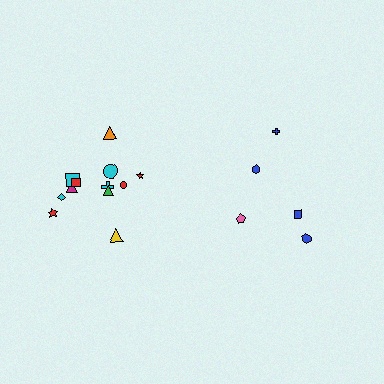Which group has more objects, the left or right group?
The left group.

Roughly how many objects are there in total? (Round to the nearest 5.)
Roughly 15 objects in total.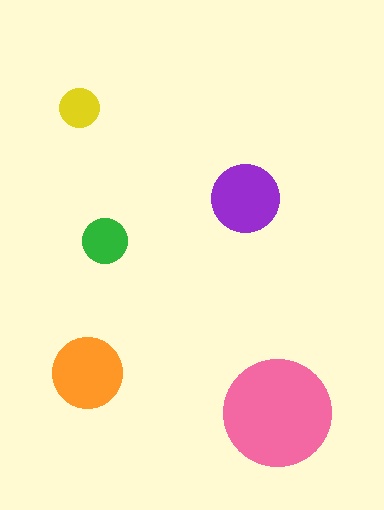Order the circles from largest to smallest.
the pink one, the orange one, the purple one, the green one, the yellow one.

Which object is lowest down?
The pink circle is bottommost.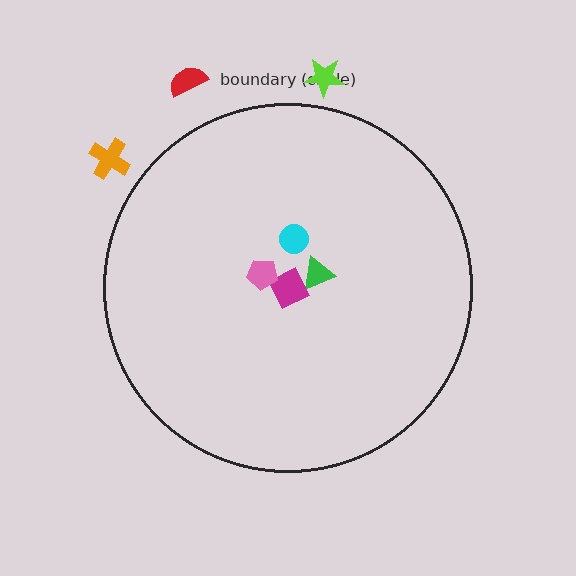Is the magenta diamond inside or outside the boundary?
Inside.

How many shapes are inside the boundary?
4 inside, 3 outside.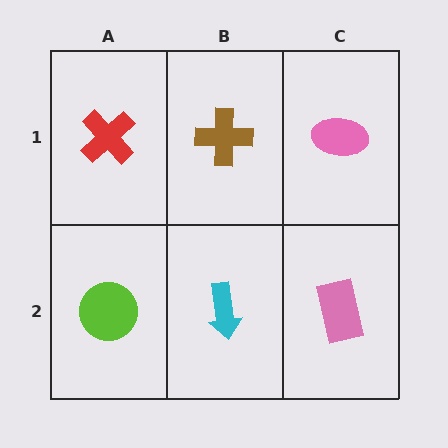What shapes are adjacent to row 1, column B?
A cyan arrow (row 2, column B), a red cross (row 1, column A), a pink ellipse (row 1, column C).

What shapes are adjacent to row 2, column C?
A pink ellipse (row 1, column C), a cyan arrow (row 2, column B).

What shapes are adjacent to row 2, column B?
A brown cross (row 1, column B), a lime circle (row 2, column A), a pink rectangle (row 2, column C).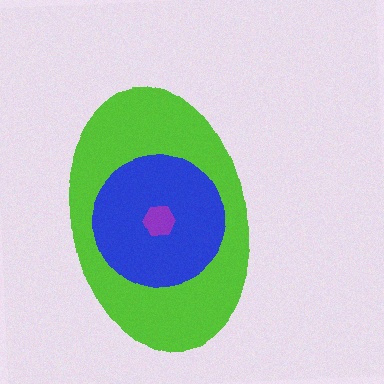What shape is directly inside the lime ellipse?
The blue circle.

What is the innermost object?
The purple hexagon.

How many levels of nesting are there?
3.